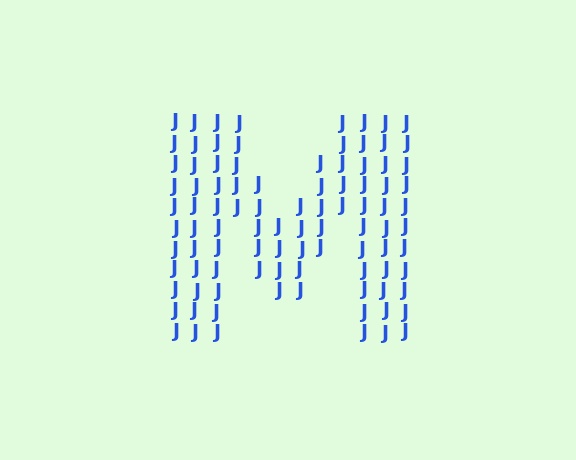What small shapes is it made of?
It is made of small letter J's.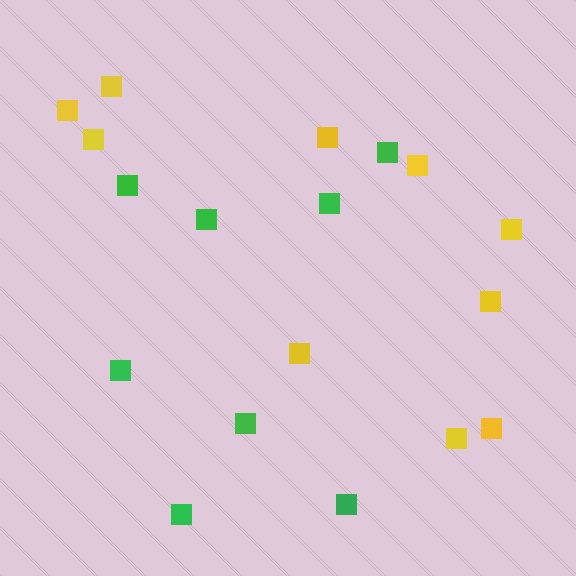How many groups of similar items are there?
There are 2 groups: one group of green squares (8) and one group of yellow squares (10).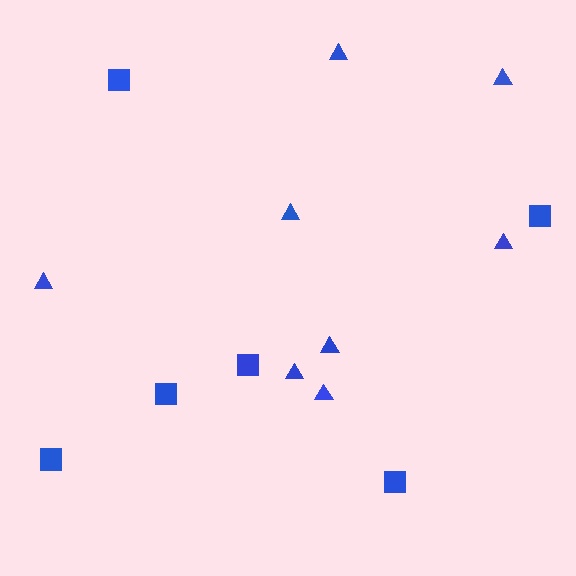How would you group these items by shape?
There are 2 groups: one group of triangles (8) and one group of squares (6).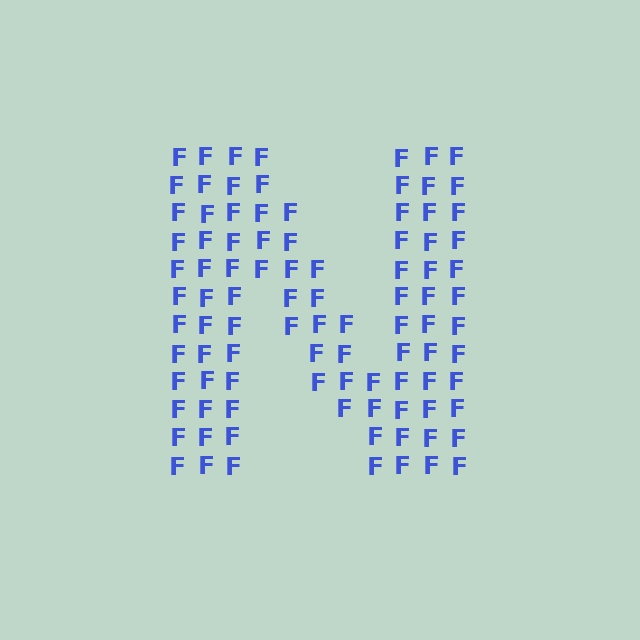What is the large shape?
The large shape is the letter N.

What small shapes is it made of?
It is made of small letter F's.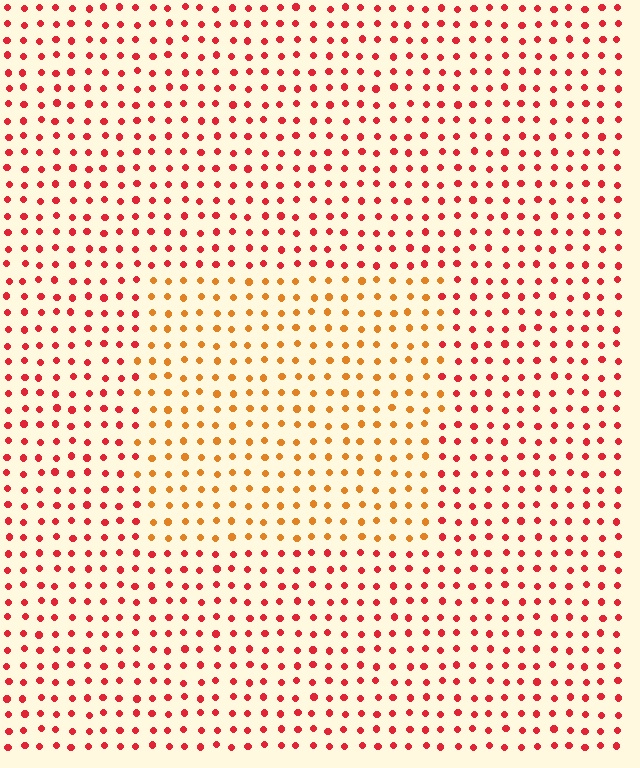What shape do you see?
I see a rectangle.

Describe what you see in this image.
The image is filled with small red elements in a uniform arrangement. A rectangle-shaped region is visible where the elements are tinted to a slightly different hue, forming a subtle color boundary.